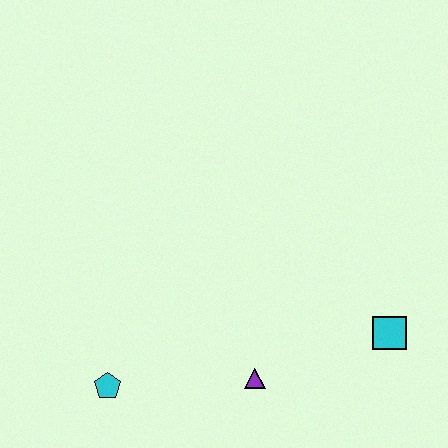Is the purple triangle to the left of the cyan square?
Yes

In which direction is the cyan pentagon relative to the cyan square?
The cyan pentagon is to the left of the cyan square.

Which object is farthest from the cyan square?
The cyan pentagon is farthest from the cyan square.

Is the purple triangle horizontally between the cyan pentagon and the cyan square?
Yes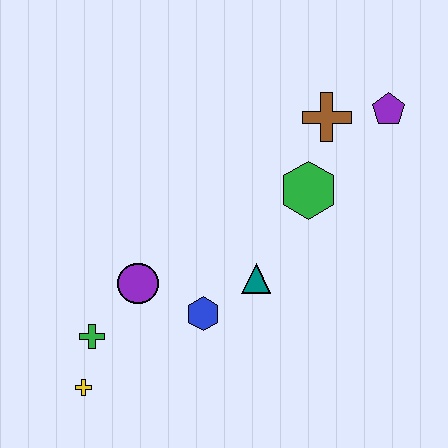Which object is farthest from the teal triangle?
The purple pentagon is farthest from the teal triangle.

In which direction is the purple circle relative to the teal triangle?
The purple circle is to the left of the teal triangle.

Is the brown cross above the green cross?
Yes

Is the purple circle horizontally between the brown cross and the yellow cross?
Yes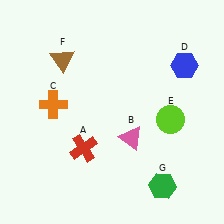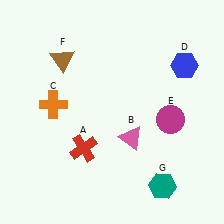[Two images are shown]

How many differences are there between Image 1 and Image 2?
There are 2 differences between the two images.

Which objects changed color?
E changed from lime to magenta. G changed from green to teal.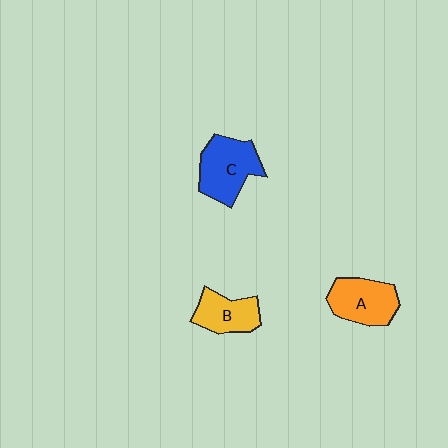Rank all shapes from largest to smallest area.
From largest to smallest: C (blue), A (orange), B (yellow).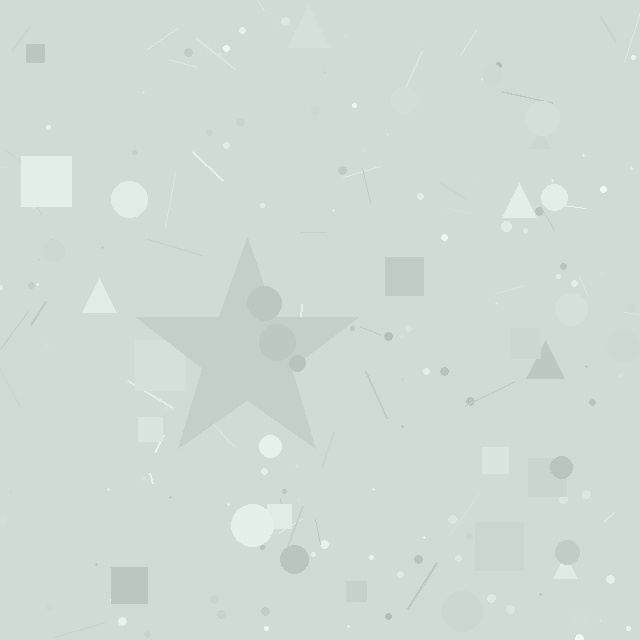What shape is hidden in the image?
A star is hidden in the image.